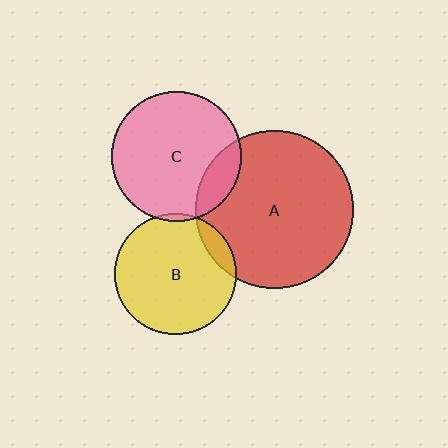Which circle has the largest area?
Circle A (red).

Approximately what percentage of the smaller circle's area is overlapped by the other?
Approximately 10%.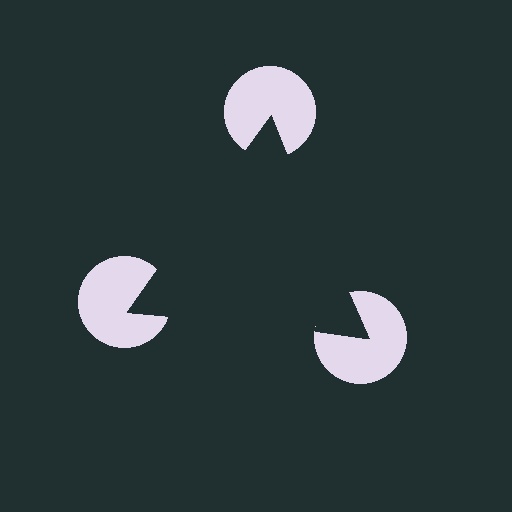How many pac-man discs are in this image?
There are 3 — one at each vertex of the illusory triangle.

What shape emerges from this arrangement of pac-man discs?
An illusory triangle — its edges are inferred from the aligned wedge cuts in the pac-man discs, not physically drawn.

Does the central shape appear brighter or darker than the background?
It typically appears slightly darker than the background, even though no actual brightness change is drawn.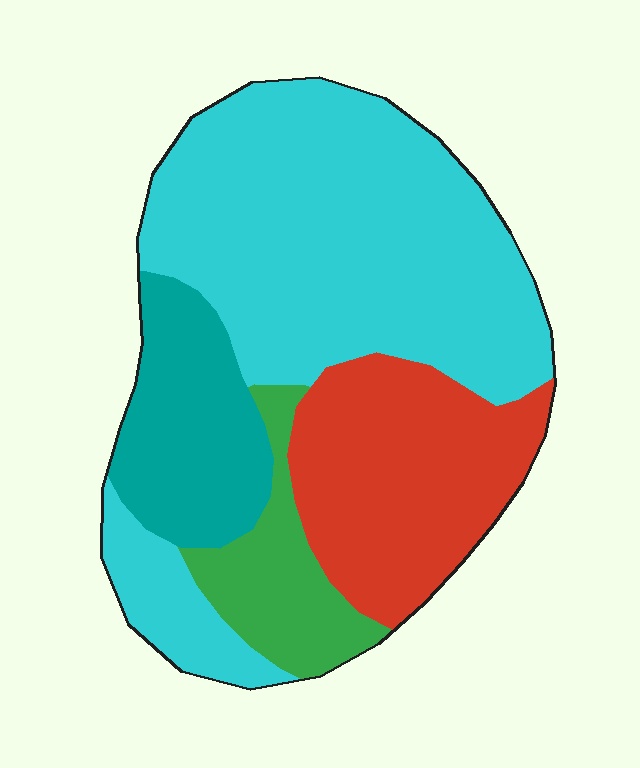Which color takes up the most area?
Cyan, at roughly 50%.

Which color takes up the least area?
Green, at roughly 10%.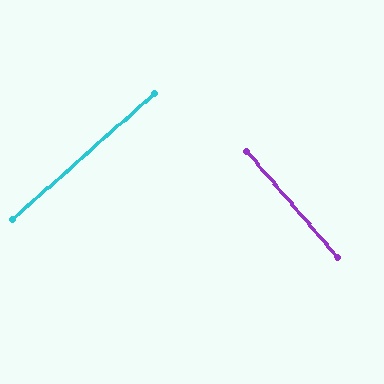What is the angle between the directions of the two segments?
Approximately 89 degrees.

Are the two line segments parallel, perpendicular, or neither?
Perpendicular — they meet at approximately 89°.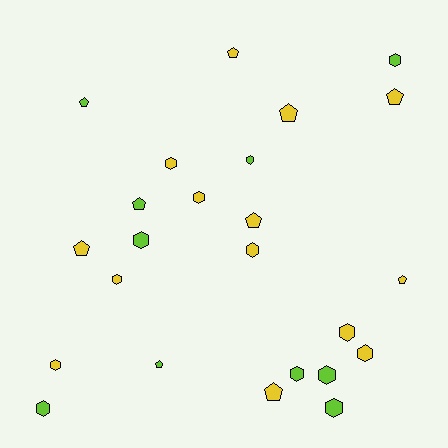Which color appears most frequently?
Yellow, with 14 objects.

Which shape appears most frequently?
Hexagon, with 14 objects.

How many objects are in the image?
There are 24 objects.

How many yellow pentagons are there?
There are 7 yellow pentagons.